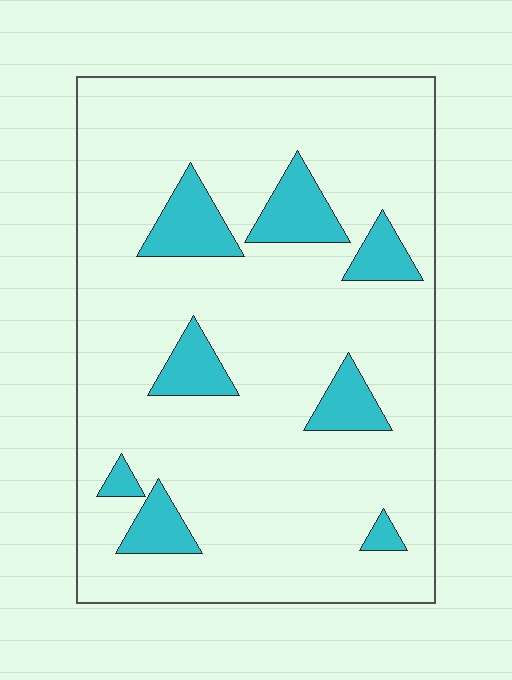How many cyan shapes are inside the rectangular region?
8.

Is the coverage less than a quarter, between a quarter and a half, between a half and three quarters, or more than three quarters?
Less than a quarter.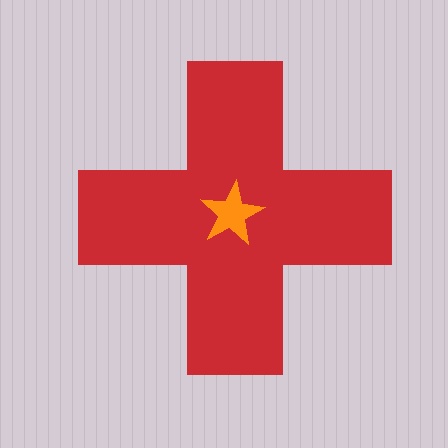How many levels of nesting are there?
2.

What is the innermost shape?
The orange star.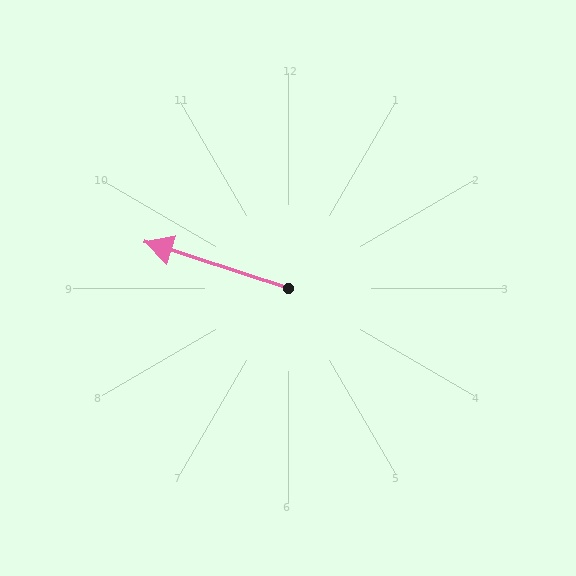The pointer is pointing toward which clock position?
Roughly 10 o'clock.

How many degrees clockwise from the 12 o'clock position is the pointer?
Approximately 288 degrees.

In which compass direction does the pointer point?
West.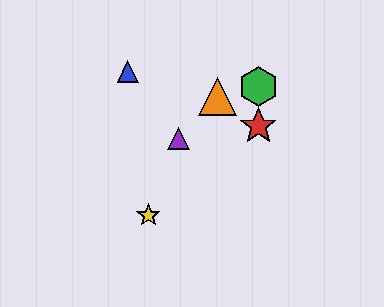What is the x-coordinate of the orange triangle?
The orange triangle is at x≈217.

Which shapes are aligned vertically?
The red star, the green hexagon are aligned vertically.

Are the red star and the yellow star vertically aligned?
No, the red star is at x≈258 and the yellow star is at x≈148.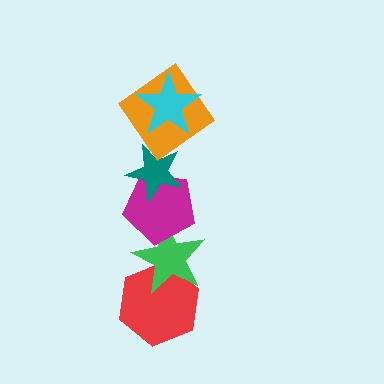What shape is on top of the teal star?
The orange diamond is on top of the teal star.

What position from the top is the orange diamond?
The orange diamond is 2nd from the top.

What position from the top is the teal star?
The teal star is 3rd from the top.